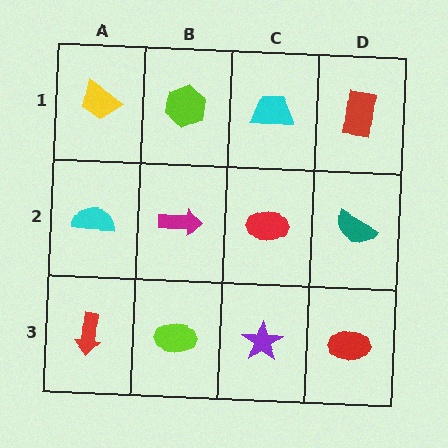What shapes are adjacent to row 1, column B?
A magenta arrow (row 2, column B), a yellow trapezoid (row 1, column A), a cyan trapezoid (row 1, column C).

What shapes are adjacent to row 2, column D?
A red rectangle (row 1, column D), a red ellipse (row 3, column D), a red ellipse (row 2, column C).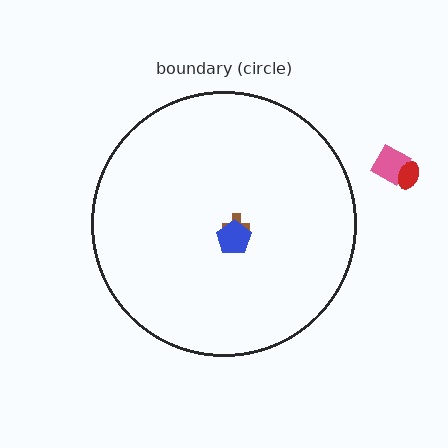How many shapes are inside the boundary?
2 inside, 2 outside.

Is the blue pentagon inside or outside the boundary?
Inside.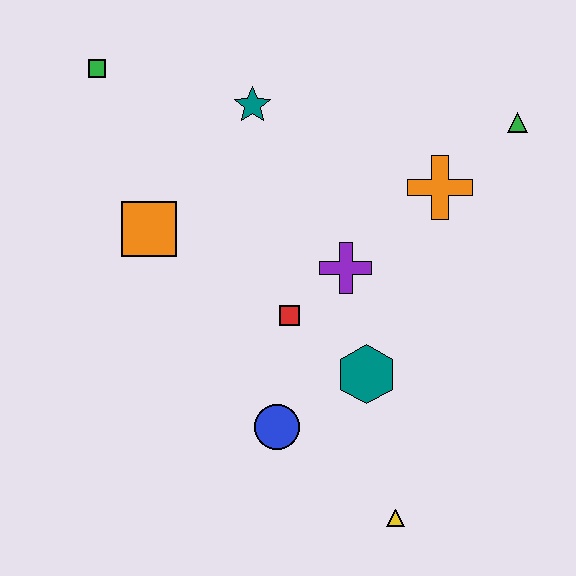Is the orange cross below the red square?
No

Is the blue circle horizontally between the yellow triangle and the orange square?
Yes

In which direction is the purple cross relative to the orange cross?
The purple cross is to the left of the orange cross.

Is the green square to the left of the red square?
Yes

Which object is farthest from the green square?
The yellow triangle is farthest from the green square.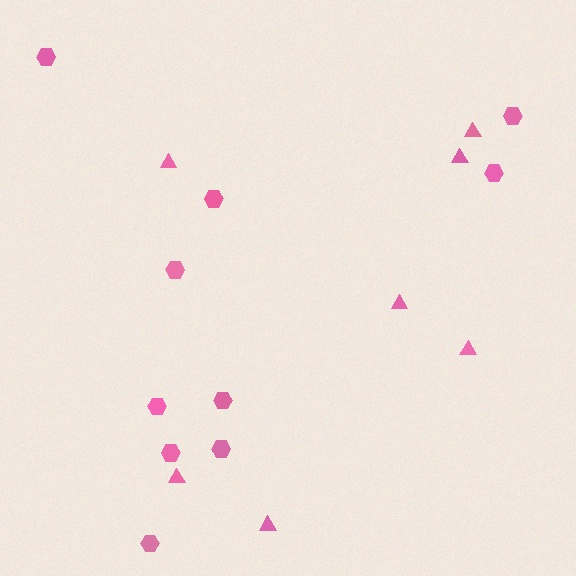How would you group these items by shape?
There are 2 groups: one group of triangles (7) and one group of hexagons (10).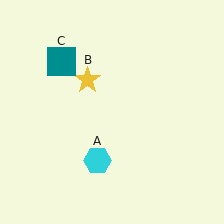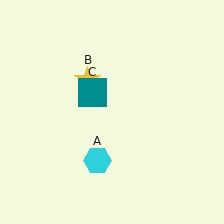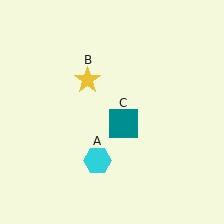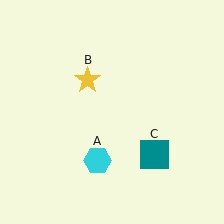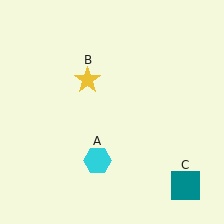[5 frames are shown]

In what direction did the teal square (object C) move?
The teal square (object C) moved down and to the right.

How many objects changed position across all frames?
1 object changed position: teal square (object C).